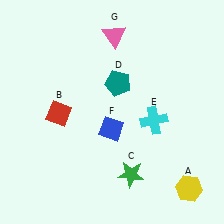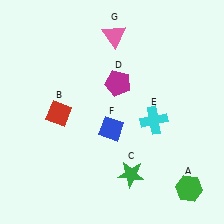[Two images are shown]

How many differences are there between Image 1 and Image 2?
There are 2 differences between the two images.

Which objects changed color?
A changed from yellow to green. D changed from teal to magenta.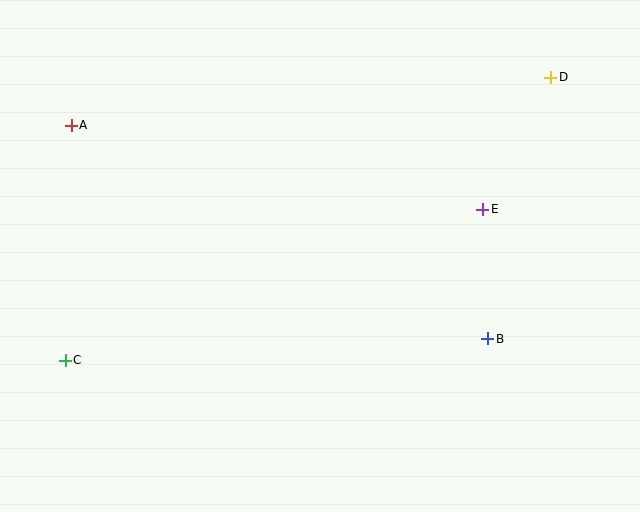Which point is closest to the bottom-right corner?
Point B is closest to the bottom-right corner.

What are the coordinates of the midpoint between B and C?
The midpoint between B and C is at (277, 350).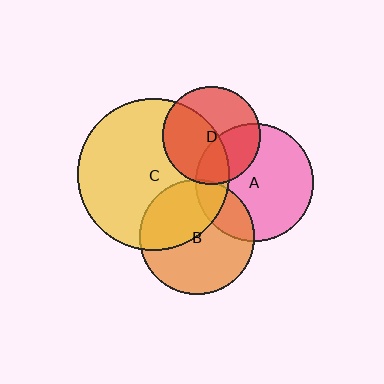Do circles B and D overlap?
Yes.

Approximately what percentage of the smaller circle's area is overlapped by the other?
Approximately 5%.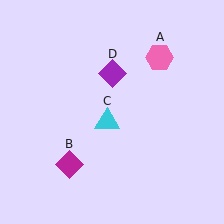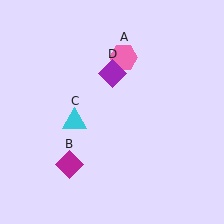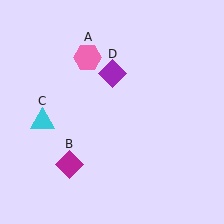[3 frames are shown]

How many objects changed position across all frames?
2 objects changed position: pink hexagon (object A), cyan triangle (object C).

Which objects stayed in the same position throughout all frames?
Magenta diamond (object B) and purple diamond (object D) remained stationary.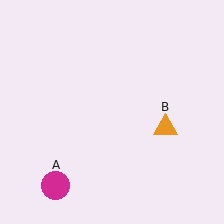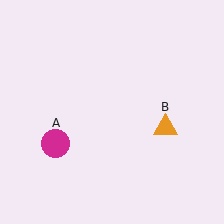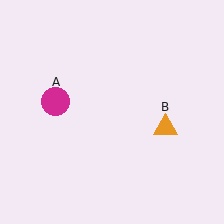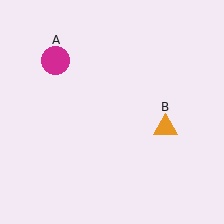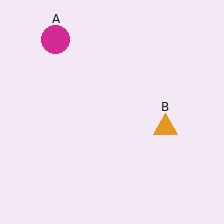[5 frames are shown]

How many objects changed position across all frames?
1 object changed position: magenta circle (object A).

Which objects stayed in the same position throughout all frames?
Orange triangle (object B) remained stationary.